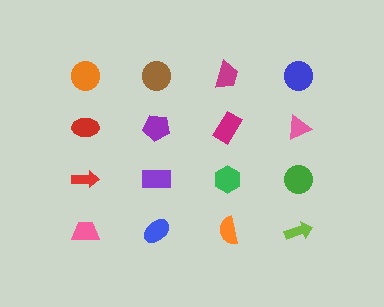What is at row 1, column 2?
A brown circle.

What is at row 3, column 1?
A red arrow.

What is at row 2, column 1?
A red ellipse.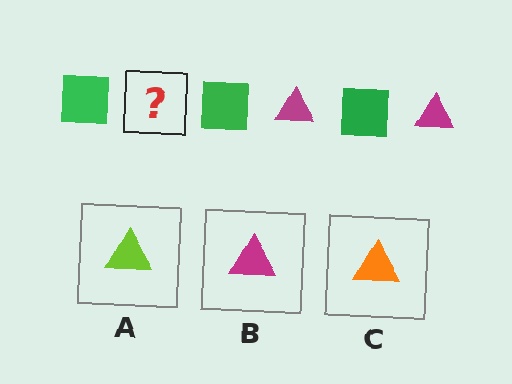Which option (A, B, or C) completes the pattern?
B.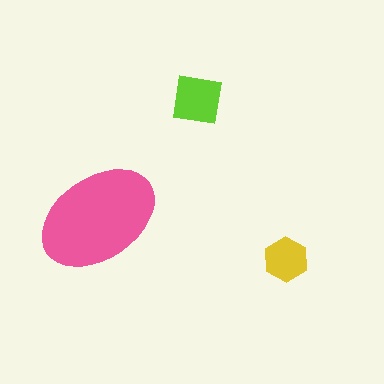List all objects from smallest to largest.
The yellow hexagon, the lime square, the pink ellipse.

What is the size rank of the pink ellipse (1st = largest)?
1st.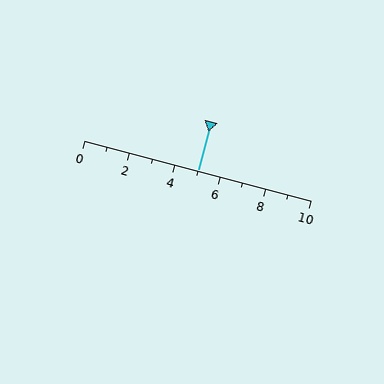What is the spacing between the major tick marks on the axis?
The major ticks are spaced 2 apart.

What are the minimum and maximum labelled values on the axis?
The axis runs from 0 to 10.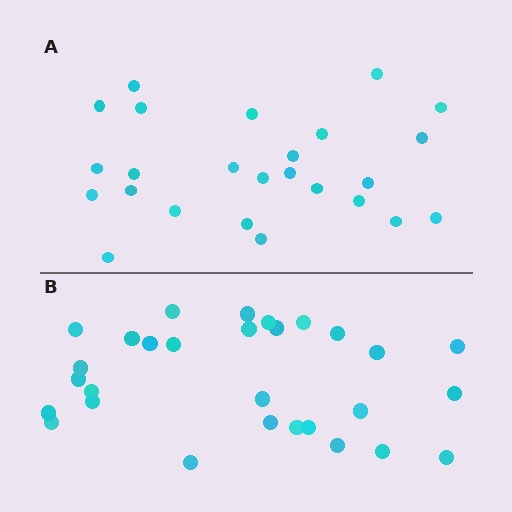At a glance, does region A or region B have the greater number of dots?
Region B (the bottom region) has more dots.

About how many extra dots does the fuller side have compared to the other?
Region B has about 4 more dots than region A.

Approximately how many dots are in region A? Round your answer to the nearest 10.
About 20 dots. (The exact count is 25, which rounds to 20.)